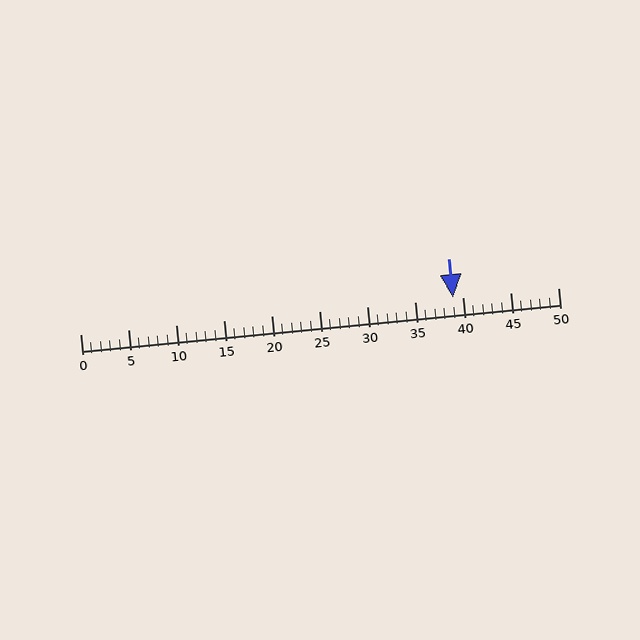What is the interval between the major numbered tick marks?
The major tick marks are spaced 5 units apart.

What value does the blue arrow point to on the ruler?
The blue arrow points to approximately 39.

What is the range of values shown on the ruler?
The ruler shows values from 0 to 50.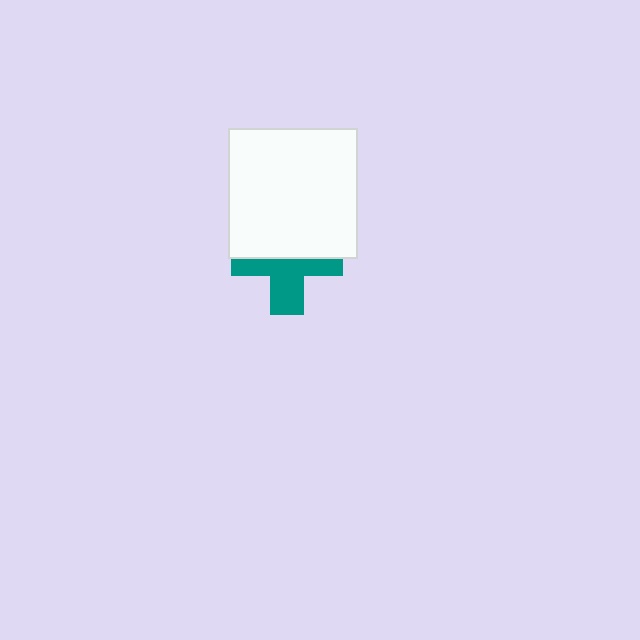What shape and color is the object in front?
The object in front is a white square.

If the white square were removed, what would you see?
You would see the complete teal cross.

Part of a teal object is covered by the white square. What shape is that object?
It is a cross.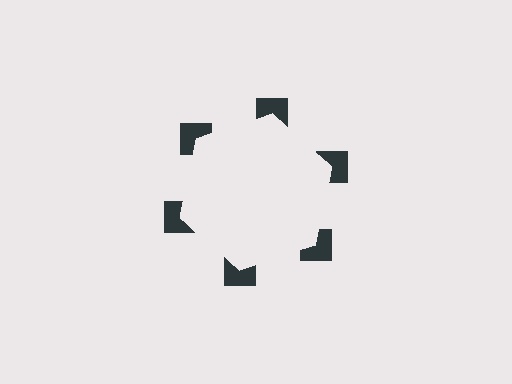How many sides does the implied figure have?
6 sides.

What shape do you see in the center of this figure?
An illusory hexagon — its edges are inferred from the aligned wedge cuts in the notched squares, not physically drawn.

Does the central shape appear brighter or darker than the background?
It typically appears slightly brighter than the background, even though no actual brightness change is drawn.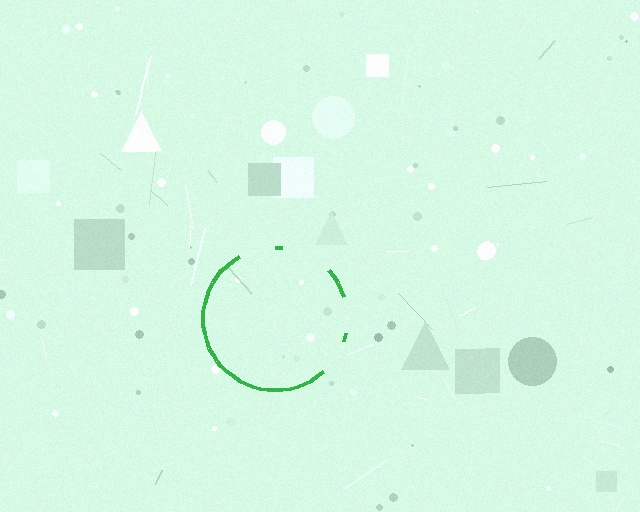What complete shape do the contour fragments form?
The contour fragments form a circle.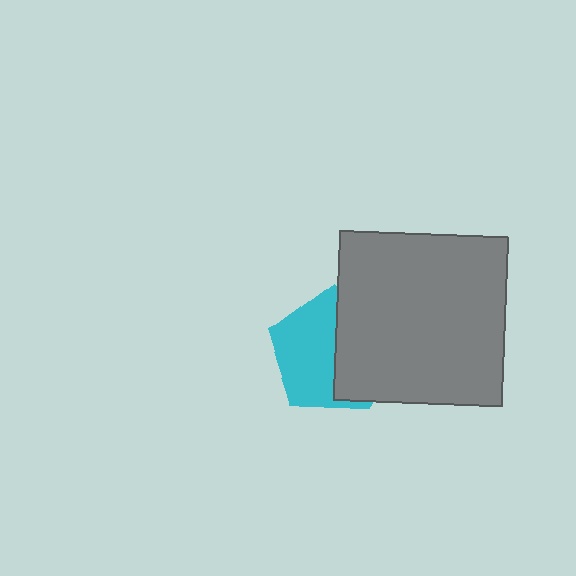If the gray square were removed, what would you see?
You would see the complete cyan pentagon.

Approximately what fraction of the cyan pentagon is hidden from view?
Roughly 45% of the cyan pentagon is hidden behind the gray square.